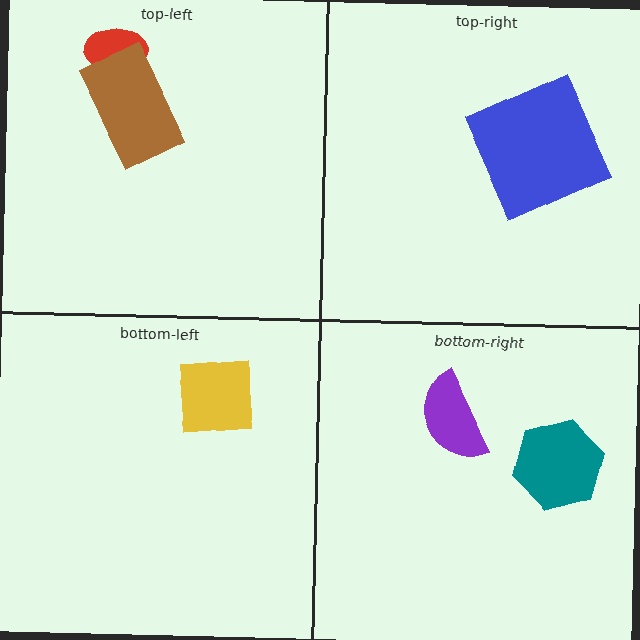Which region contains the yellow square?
The bottom-left region.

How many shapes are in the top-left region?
2.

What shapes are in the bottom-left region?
The yellow square.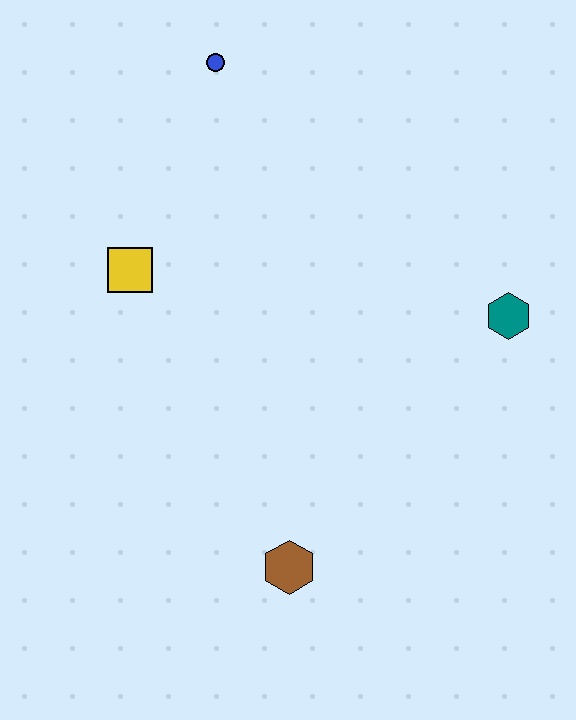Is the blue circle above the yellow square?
Yes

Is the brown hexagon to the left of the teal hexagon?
Yes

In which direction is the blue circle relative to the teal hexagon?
The blue circle is to the left of the teal hexagon.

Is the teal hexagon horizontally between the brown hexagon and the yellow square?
No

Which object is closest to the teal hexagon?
The brown hexagon is closest to the teal hexagon.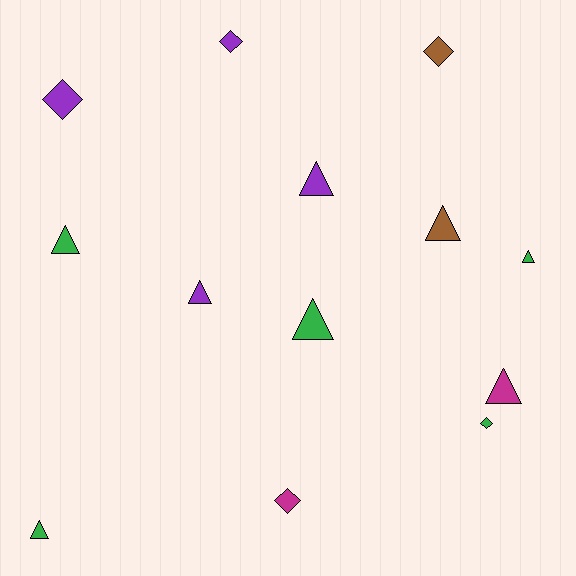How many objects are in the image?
There are 13 objects.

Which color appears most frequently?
Green, with 5 objects.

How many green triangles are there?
There are 4 green triangles.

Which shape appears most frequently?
Triangle, with 8 objects.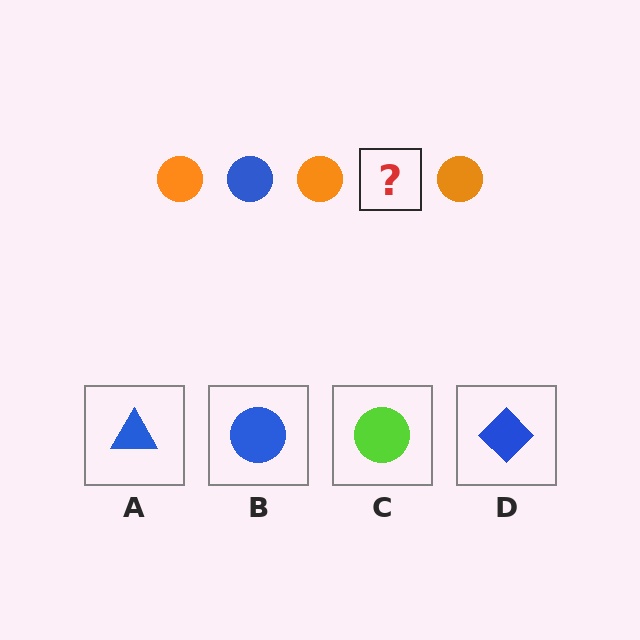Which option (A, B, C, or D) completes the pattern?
B.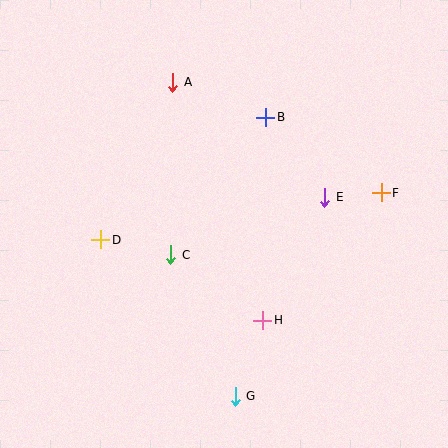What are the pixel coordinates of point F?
Point F is at (381, 193).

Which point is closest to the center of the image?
Point C at (171, 255) is closest to the center.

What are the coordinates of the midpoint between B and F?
The midpoint between B and F is at (324, 155).